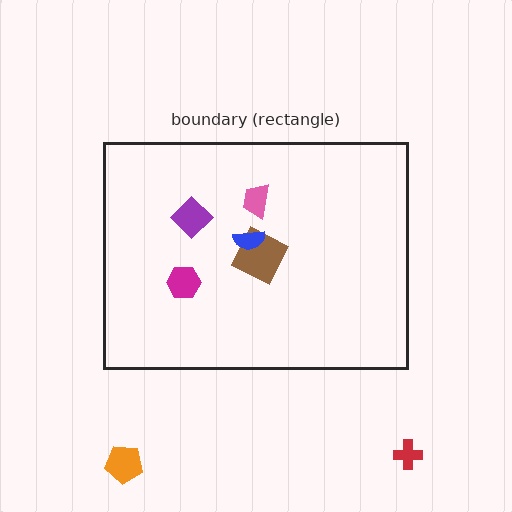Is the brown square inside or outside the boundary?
Inside.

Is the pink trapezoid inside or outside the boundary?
Inside.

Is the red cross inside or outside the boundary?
Outside.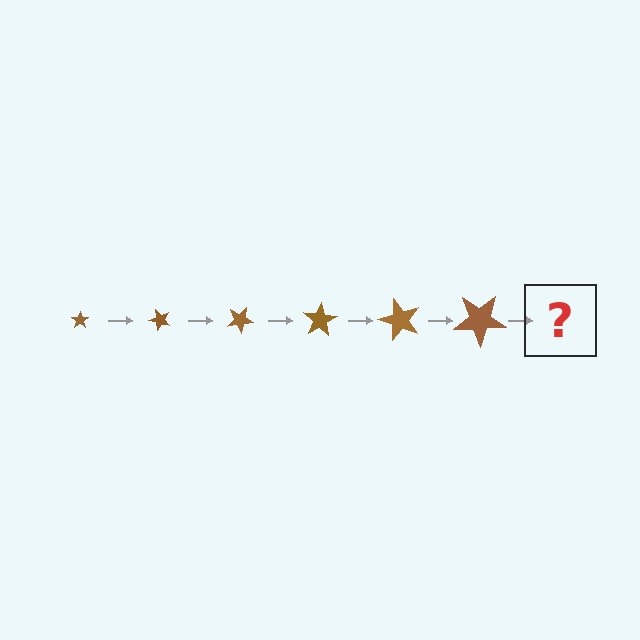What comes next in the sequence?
The next element should be a star, larger than the previous one and rotated 300 degrees from the start.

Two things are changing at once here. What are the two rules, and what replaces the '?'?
The two rules are that the star grows larger each step and it rotates 50 degrees each step. The '?' should be a star, larger than the previous one and rotated 300 degrees from the start.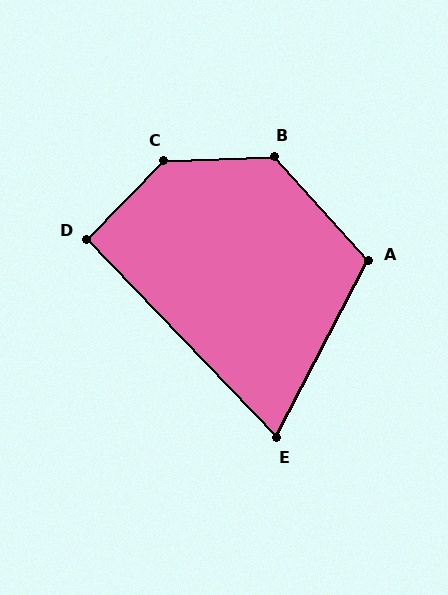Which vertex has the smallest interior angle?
E, at approximately 71 degrees.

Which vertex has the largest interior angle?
C, at approximately 137 degrees.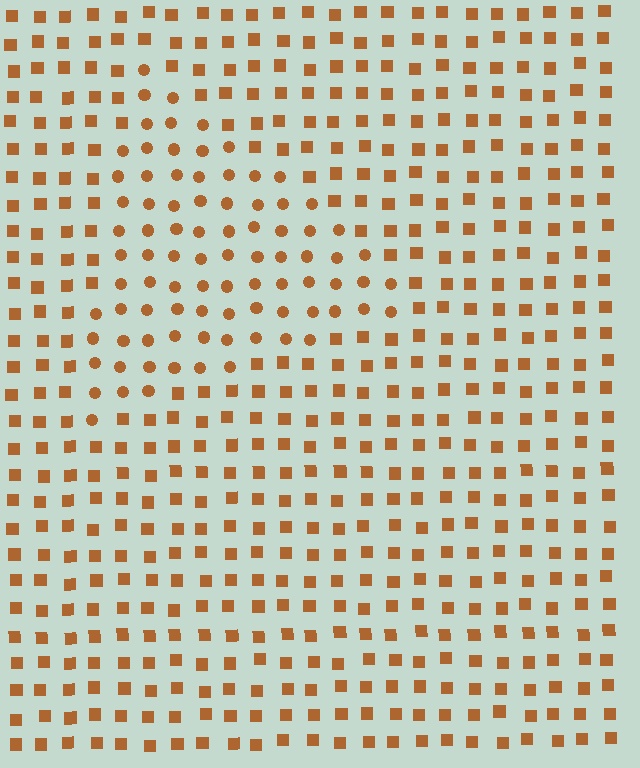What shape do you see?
I see a triangle.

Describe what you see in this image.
The image is filled with small brown elements arranged in a uniform grid. A triangle-shaped region contains circles, while the surrounding area contains squares. The boundary is defined purely by the change in element shape.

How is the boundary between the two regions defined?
The boundary is defined by a change in element shape: circles inside vs. squares outside. All elements share the same color and spacing.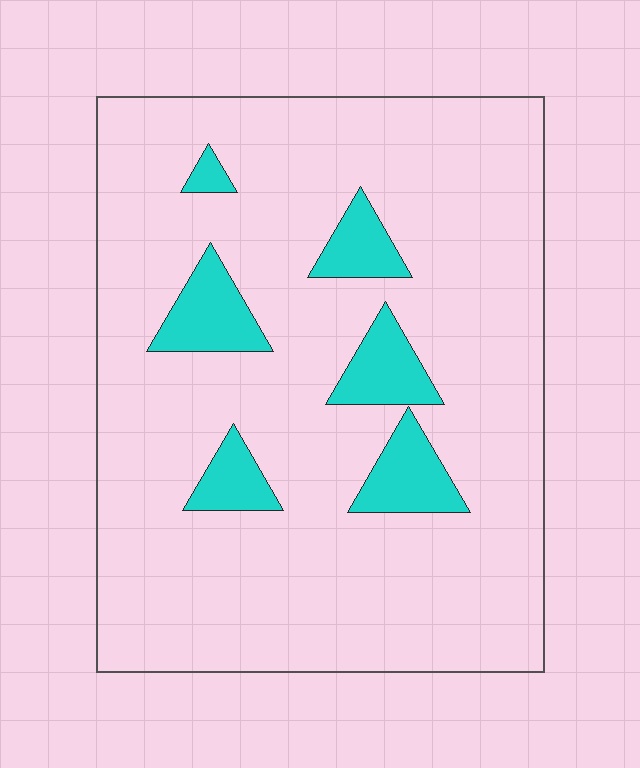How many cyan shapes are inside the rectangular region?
6.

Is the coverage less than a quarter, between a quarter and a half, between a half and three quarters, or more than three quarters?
Less than a quarter.